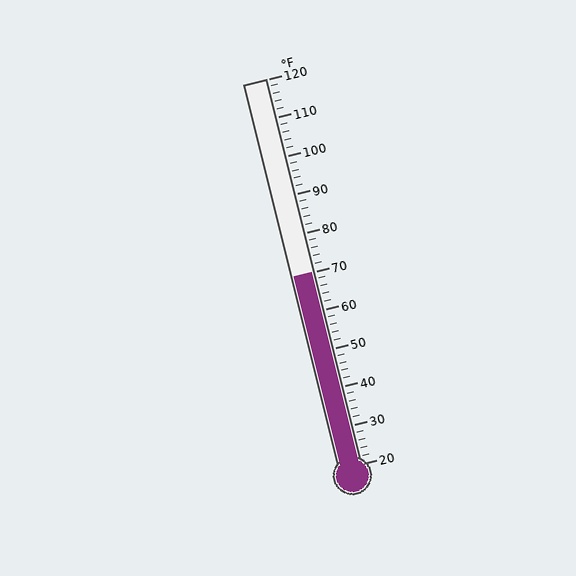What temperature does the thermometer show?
The thermometer shows approximately 70°F.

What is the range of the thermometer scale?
The thermometer scale ranges from 20°F to 120°F.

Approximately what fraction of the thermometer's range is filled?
The thermometer is filled to approximately 50% of its range.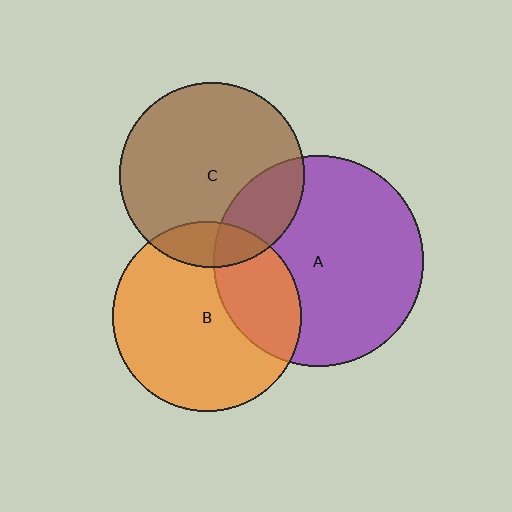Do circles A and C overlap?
Yes.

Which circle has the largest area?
Circle A (purple).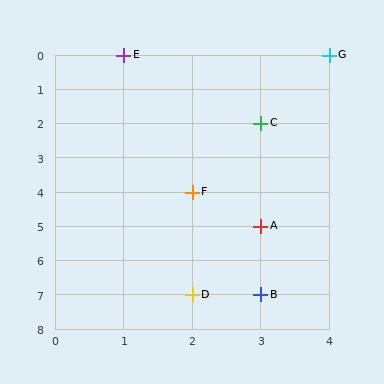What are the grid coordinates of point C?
Point C is at grid coordinates (3, 2).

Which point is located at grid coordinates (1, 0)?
Point E is at (1, 0).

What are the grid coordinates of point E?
Point E is at grid coordinates (1, 0).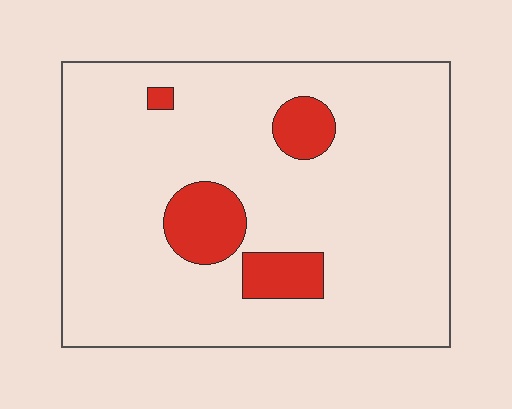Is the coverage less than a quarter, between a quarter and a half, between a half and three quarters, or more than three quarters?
Less than a quarter.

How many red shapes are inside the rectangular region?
4.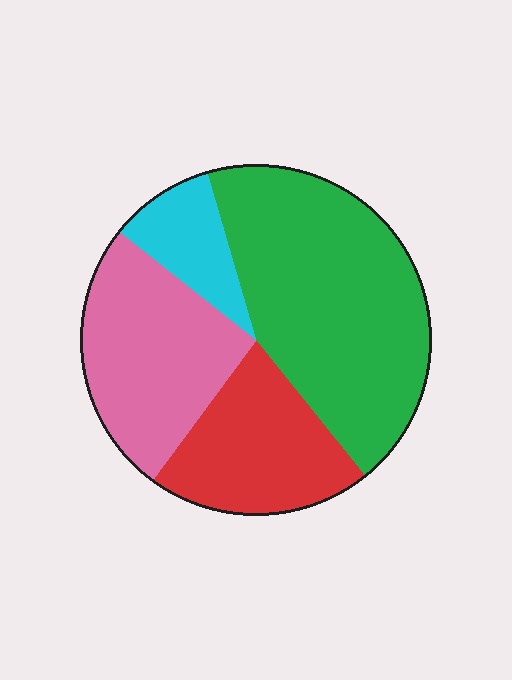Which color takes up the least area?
Cyan, at roughly 10%.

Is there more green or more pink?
Green.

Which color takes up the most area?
Green, at roughly 45%.